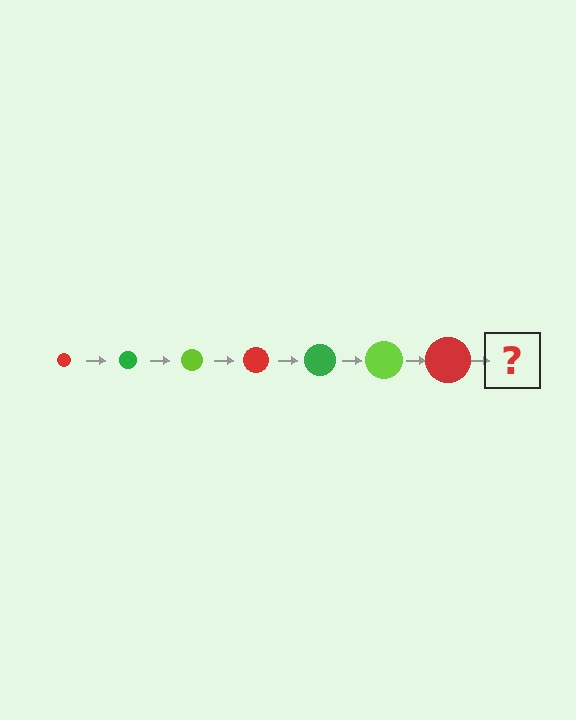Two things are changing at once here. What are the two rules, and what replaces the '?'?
The two rules are that the circle grows larger each step and the color cycles through red, green, and lime. The '?' should be a green circle, larger than the previous one.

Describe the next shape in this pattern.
It should be a green circle, larger than the previous one.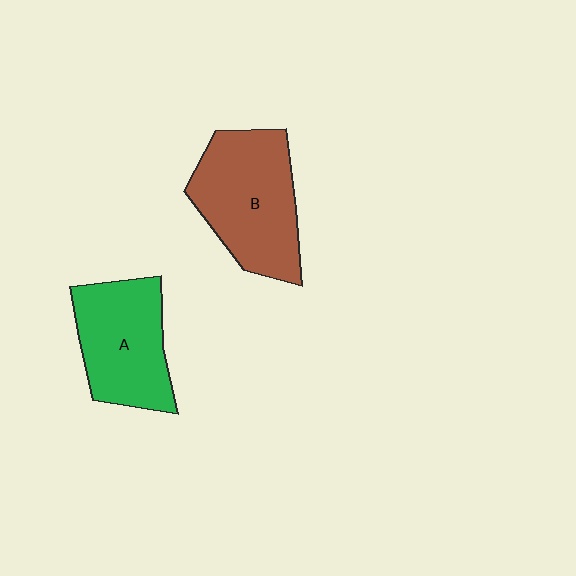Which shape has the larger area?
Shape B (brown).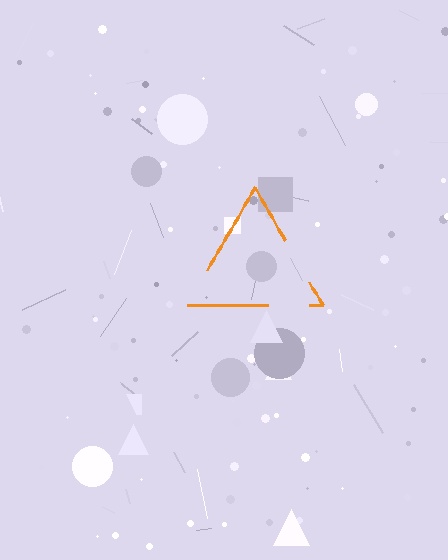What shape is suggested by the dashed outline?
The dashed outline suggests a triangle.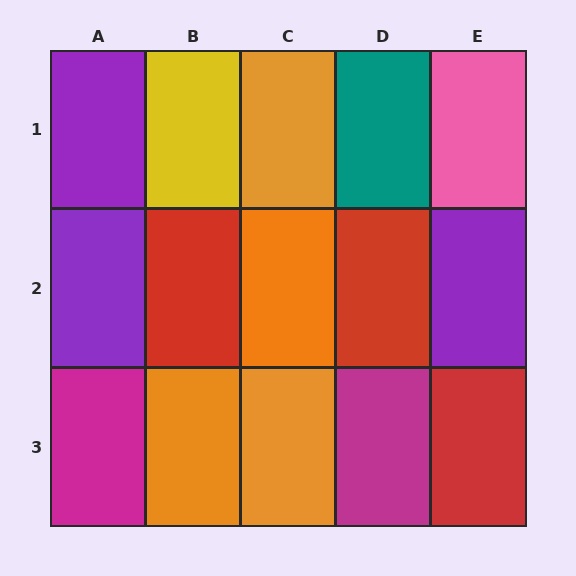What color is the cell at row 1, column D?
Teal.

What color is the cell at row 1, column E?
Pink.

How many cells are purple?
3 cells are purple.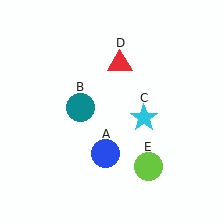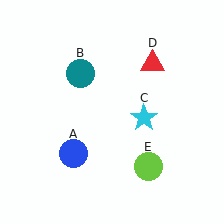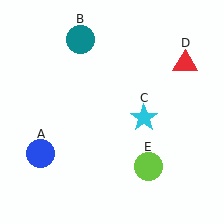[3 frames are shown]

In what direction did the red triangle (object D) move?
The red triangle (object D) moved right.